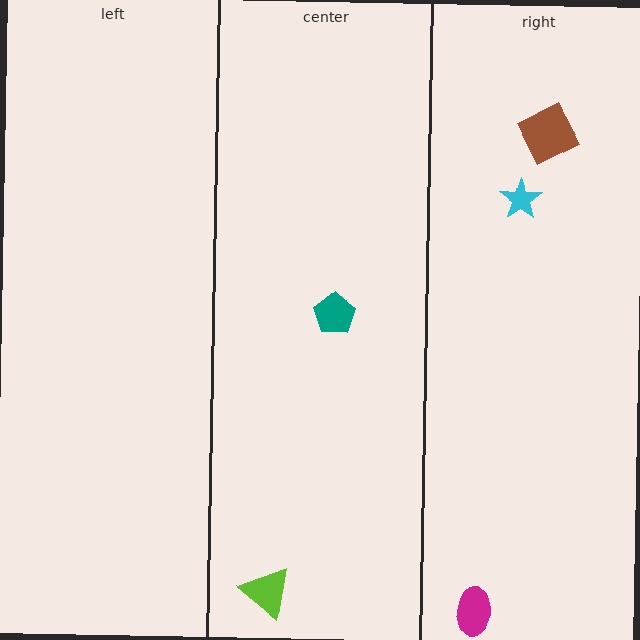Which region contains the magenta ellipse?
The right region.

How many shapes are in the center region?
2.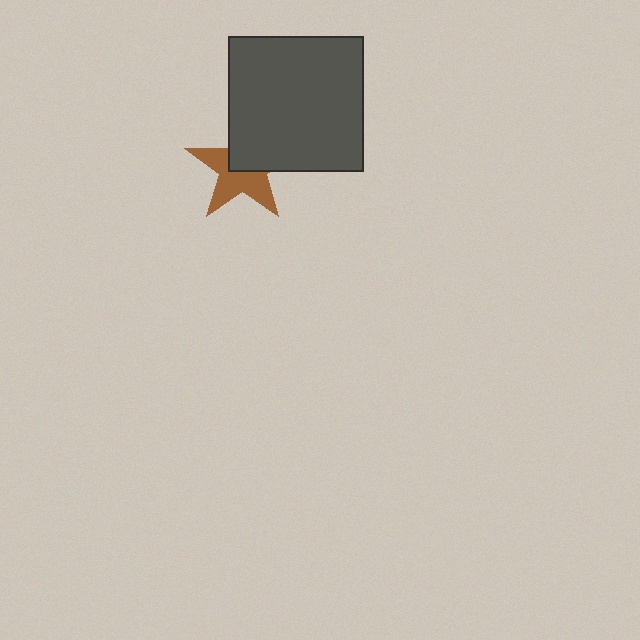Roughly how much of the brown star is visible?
About half of it is visible (roughly 55%).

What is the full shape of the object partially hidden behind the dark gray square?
The partially hidden object is a brown star.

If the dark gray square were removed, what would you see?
You would see the complete brown star.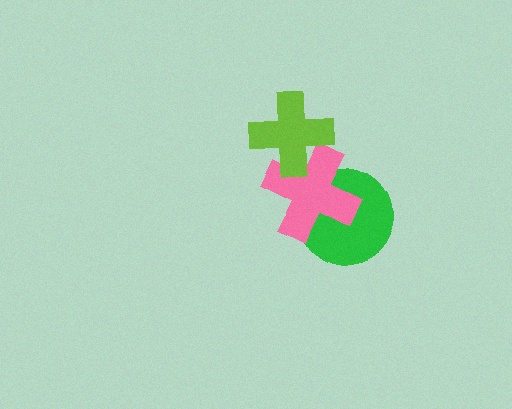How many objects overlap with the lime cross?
1 object overlaps with the lime cross.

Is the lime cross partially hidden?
No, no other shape covers it.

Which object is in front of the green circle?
The pink cross is in front of the green circle.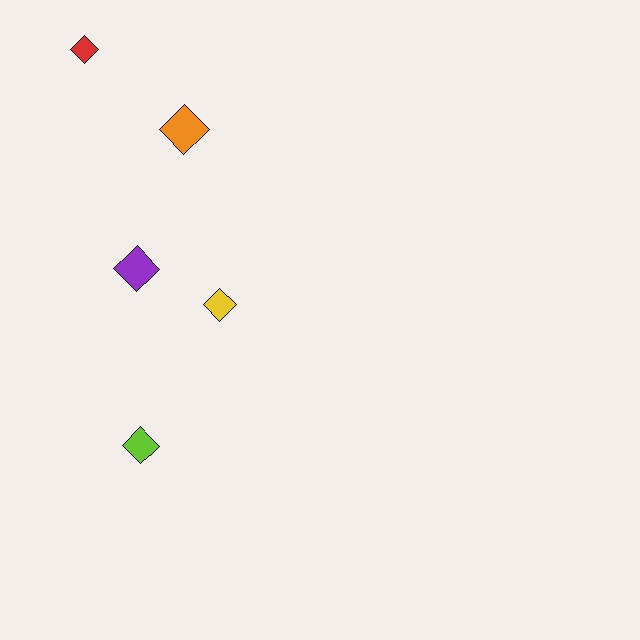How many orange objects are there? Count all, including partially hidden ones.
There is 1 orange object.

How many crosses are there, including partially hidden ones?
There are no crosses.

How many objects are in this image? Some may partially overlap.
There are 5 objects.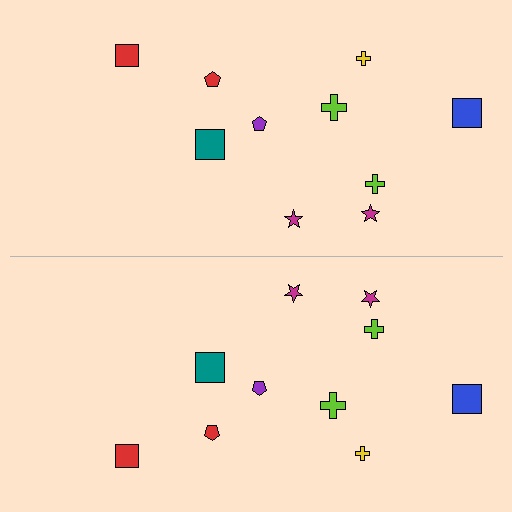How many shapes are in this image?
There are 20 shapes in this image.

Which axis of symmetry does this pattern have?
The pattern has a horizontal axis of symmetry running through the center of the image.